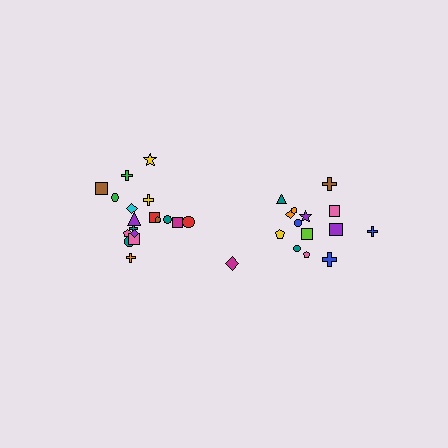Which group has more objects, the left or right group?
The left group.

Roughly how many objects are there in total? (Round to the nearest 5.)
Roughly 35 objects in total.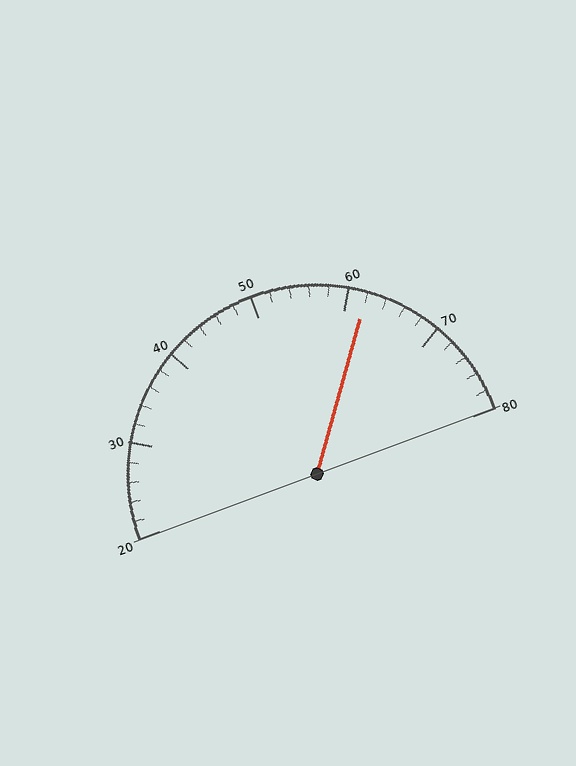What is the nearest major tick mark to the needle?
The nearest major tick mark is 60.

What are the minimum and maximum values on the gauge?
The gauge ranges from 20 to 80.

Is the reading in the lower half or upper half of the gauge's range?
The reading is in the upper half of the range (20 to 80).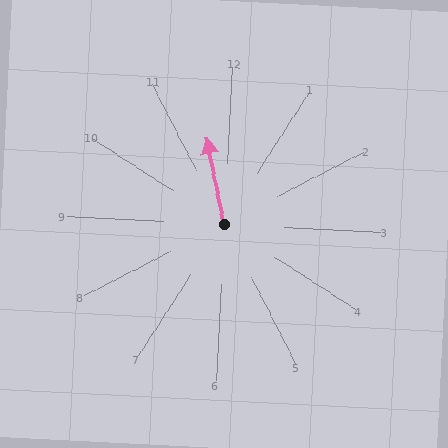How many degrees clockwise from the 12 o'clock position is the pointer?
Approximately 346 degrees.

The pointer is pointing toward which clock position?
Roughly 12 o'clock.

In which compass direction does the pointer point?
North.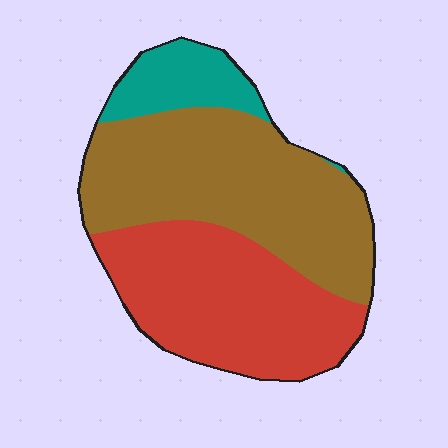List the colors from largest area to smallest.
From largest to smallest: brown, red, teal.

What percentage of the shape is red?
Red takes up between a quarter and a half of the shape.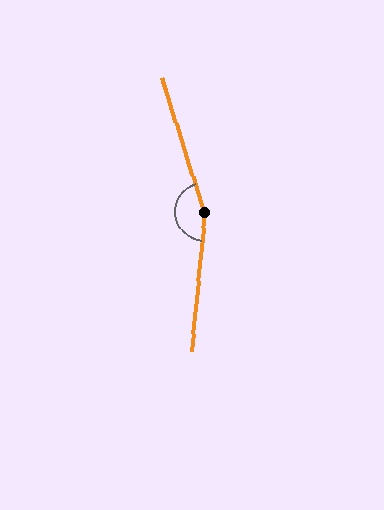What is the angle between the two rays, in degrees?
Approximately 157 degrees.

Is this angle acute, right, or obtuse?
It is obtuse.